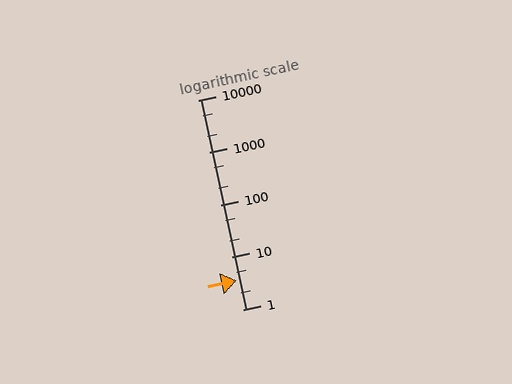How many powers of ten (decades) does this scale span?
The scale spans 4 decades, from 1 to 10000.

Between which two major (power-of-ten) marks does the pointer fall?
The pointer is between 1 and 10.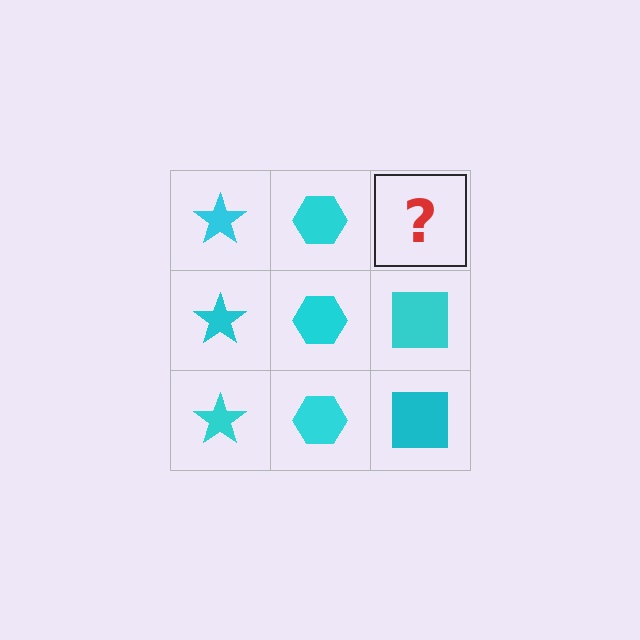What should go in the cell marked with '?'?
The missing cell should contain a cyan square.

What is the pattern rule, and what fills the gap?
The rule is that each column has a consistent shape. The gap should be filled with a cyan square.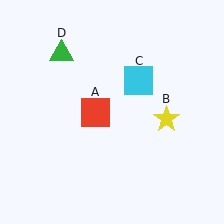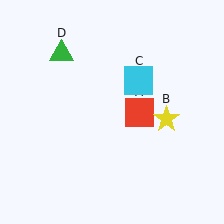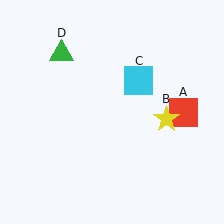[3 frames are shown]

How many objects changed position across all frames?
1 object changed position: red square (object A).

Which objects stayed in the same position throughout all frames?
Yellow star (object B) and cyan square (object C) and green triangle (object D) remained stationary.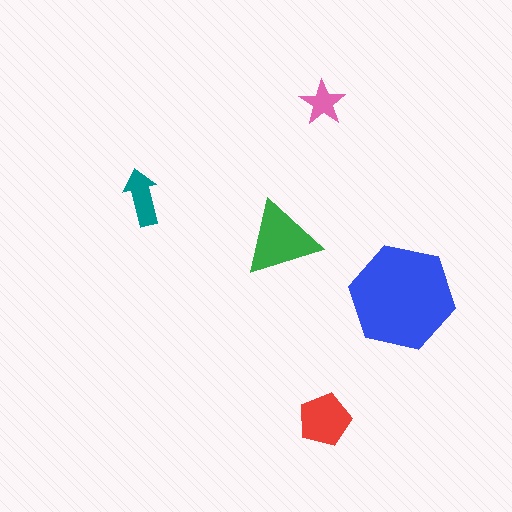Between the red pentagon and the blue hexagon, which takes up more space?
The blue hexagon.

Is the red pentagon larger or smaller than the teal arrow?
Larger.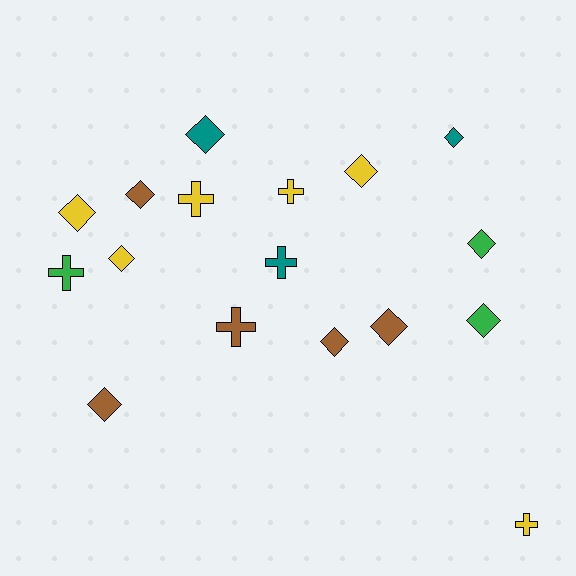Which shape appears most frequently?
Diamond, with 11 objects.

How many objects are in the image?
There are 17 objects.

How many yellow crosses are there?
There are 3 yellow crosses.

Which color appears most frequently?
Yellow, with 6 objects.